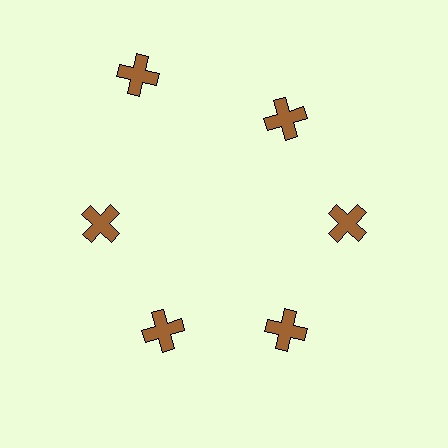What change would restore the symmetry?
The symmetry would be restored by moving it inward, back onto the ring so that all 6 crosses sit at equal angles and equal distance from the center.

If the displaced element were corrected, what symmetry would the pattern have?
It would have 6-fold rotational symmetry — the pattern would map onto itself every 60 degrees.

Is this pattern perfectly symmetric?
No. The 6 brown crosses are arranged in a ring, but one element near the 11 o'clock position is pushed outward from the center, breaking the 6-fold rotational symmetry.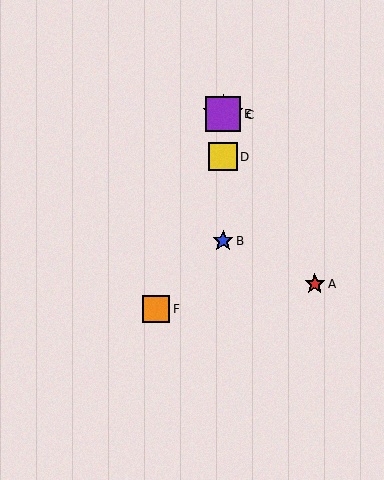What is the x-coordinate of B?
Object B is at x≈223.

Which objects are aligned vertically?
Objects B, C, D, E are aligned vertically.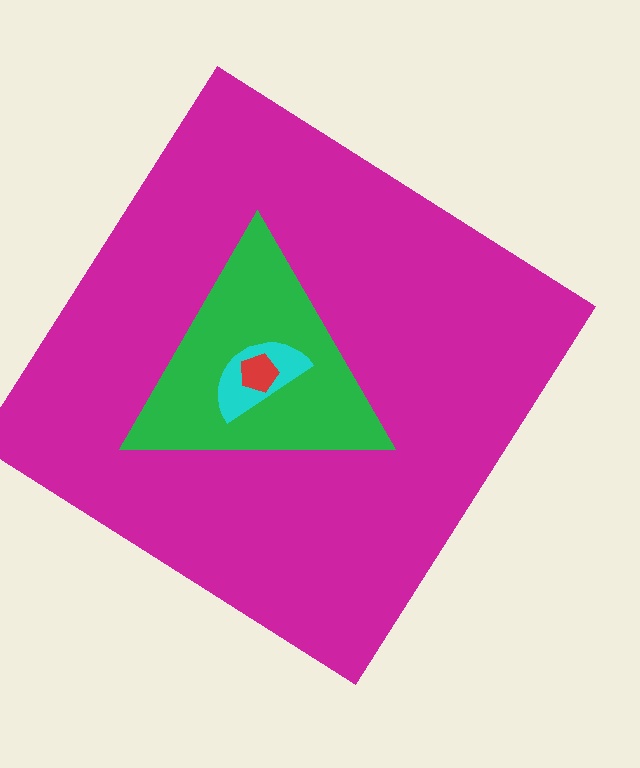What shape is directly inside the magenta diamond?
The green triangle.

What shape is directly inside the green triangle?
The cyan semicircle.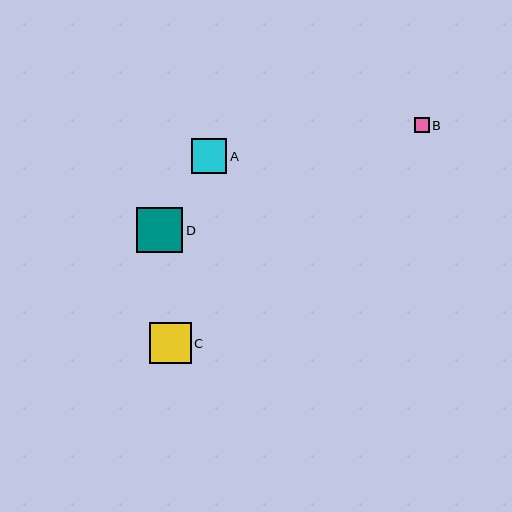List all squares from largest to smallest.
From largest to smallest: D, C, A, B.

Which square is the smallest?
Square B is the smallest with a size of approximately 15 pixels.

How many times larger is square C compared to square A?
Square C is approximately 1.2 times the size of square A.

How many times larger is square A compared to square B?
Square A is approximately 2.3 times the size of square B.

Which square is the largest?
Square D is the largest with a size of approximately 46 pixels.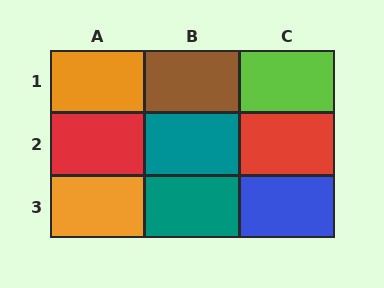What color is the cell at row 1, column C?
Lime.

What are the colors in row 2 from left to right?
Red, teal, red.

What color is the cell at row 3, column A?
Orange.